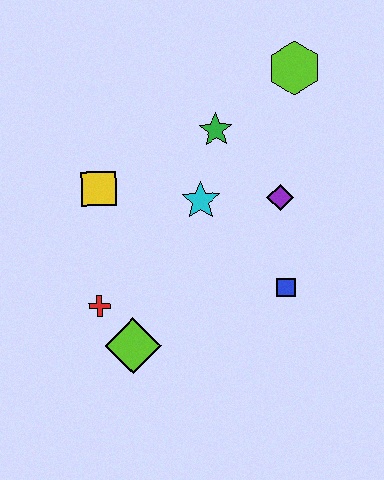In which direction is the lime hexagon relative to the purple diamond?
The lime hexagon is above the purple diamond.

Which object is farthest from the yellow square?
The lime hexagon is farthest from the yellow square.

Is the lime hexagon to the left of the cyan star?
No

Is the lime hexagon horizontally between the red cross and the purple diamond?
No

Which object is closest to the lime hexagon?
The green star is closest to the lime hexagon.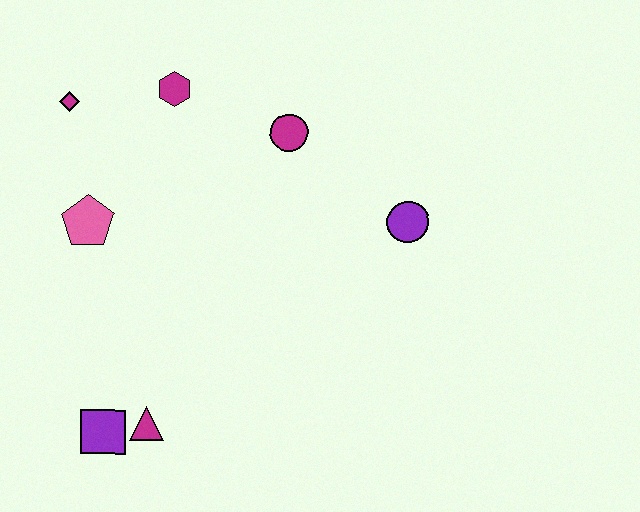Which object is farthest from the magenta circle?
The purple square is farthest from the magenta circle.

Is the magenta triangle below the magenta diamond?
Yes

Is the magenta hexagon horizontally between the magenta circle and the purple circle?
No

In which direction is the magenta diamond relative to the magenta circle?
The magenta diamond is to the left of the magenta circle.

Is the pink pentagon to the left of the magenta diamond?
No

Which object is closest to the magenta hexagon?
The magenta diamond is closest to the magenta hexagon.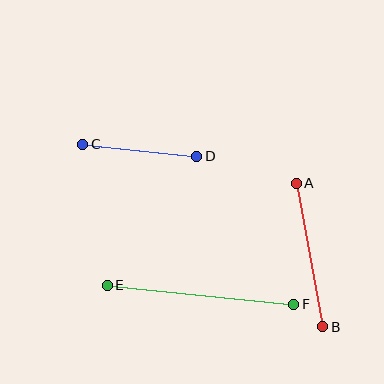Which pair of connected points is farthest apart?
Points E and F are farthest apart.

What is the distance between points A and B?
The distance is approximately 146 pixels.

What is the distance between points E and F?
The distance is approximately 188 pixels.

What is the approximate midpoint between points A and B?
The midpoint is at approximately (309, 255) pixels.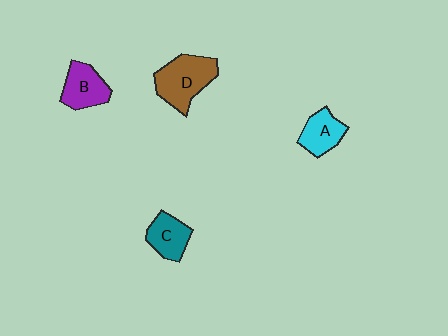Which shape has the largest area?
Shape D (brown).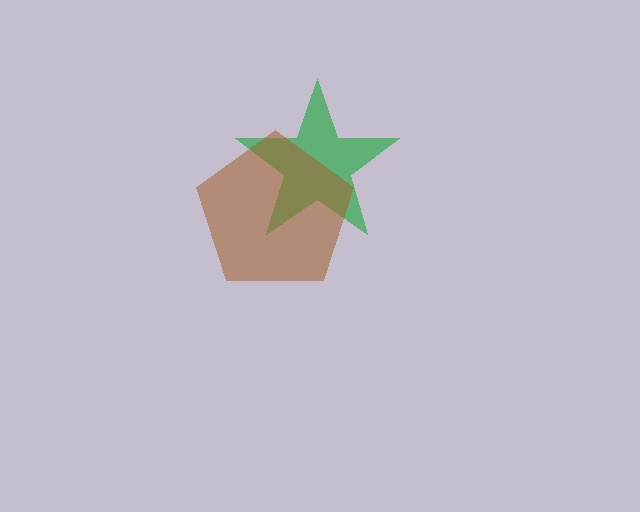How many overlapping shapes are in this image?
There are 2 overlapping shapes in the image.